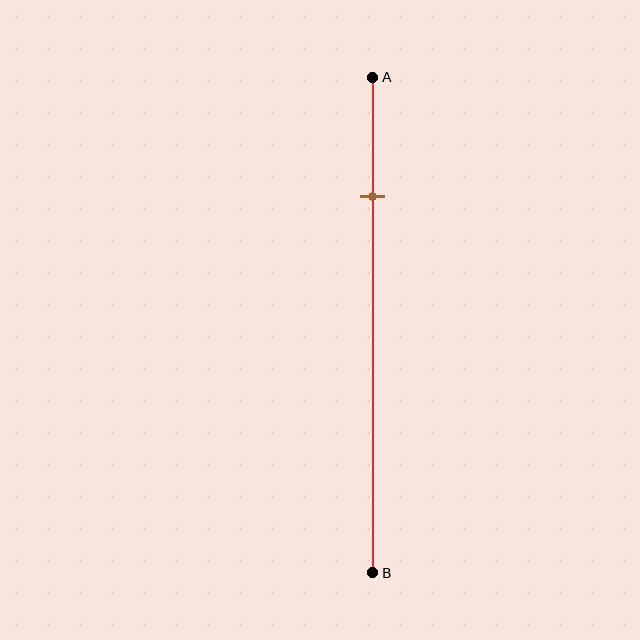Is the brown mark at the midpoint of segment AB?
No, the mark is at about 25% from A, not at the 50% midpoint.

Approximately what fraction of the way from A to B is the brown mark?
The brown mark is approximately 25% of the way from A to B.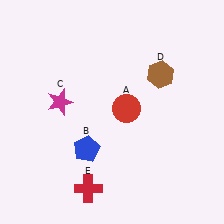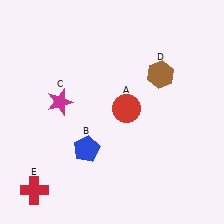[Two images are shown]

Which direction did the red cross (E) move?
The red cross (E) moved left.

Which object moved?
The red cross (E) moved left.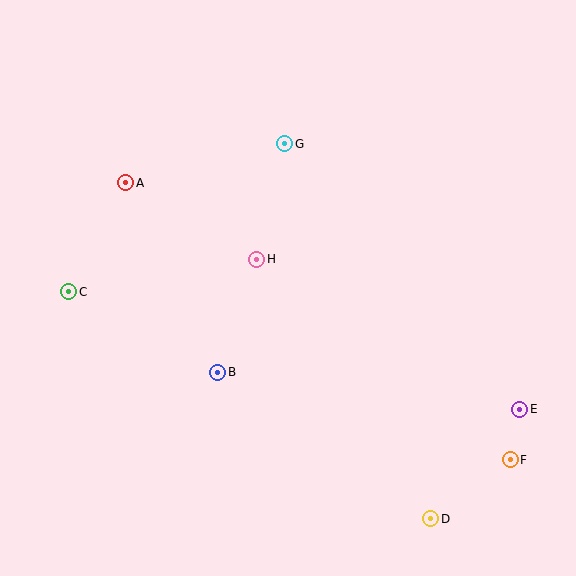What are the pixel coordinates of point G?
Point G is at (285, 144).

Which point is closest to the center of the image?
Point H at (257, 259) is closest to the center.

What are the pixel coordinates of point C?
Point C is at (69, 292).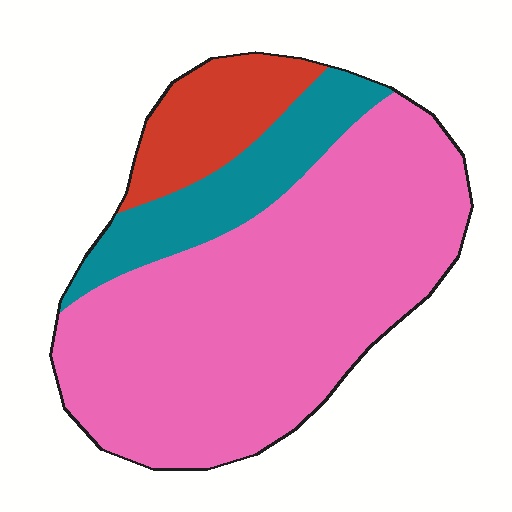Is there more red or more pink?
Pink.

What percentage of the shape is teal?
Teal takes up less than a quarter of the shape.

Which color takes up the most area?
Pink, at roughly 70%.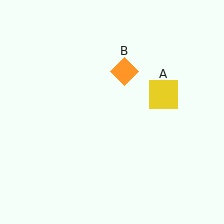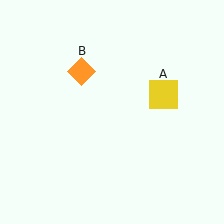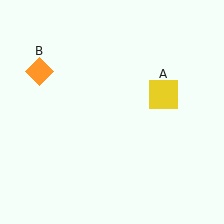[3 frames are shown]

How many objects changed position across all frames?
1 object changed position: orange diamond (object B).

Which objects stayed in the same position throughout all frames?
Yellow square (object A) remained stationary.